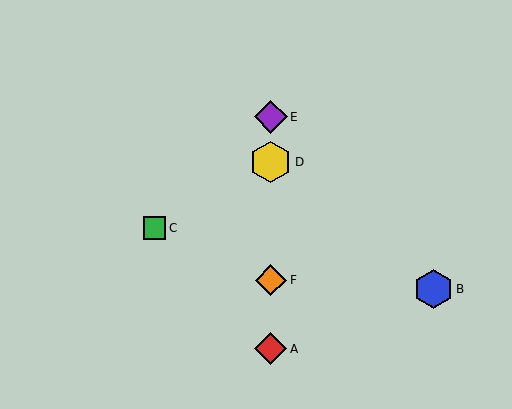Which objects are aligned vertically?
Objects A, D, E, F are aligned vertically.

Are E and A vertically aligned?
Yes, both are at x≈271.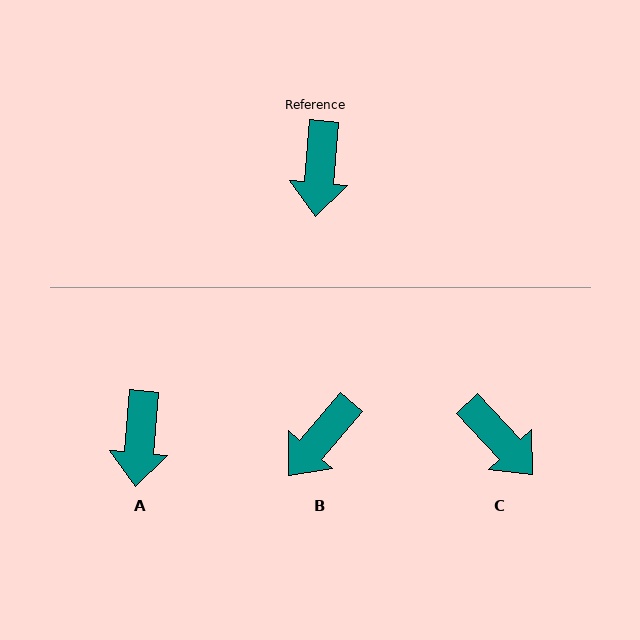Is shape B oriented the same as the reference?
No, it is off by about 36 degrees.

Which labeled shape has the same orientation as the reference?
A.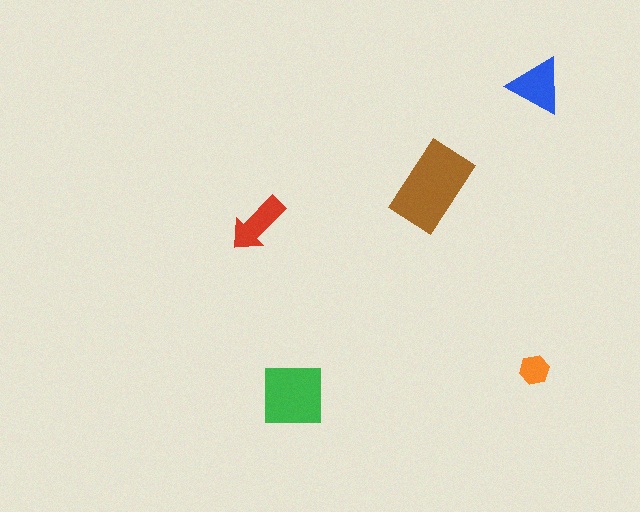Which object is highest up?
The blue triangle is topmost.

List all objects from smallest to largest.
The orange hexagon, the red arrow, the blue triangle, the green square, the brown rectangle.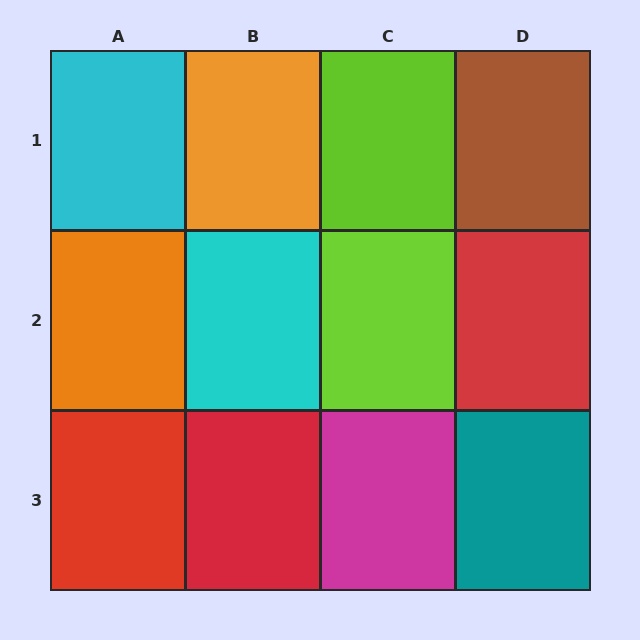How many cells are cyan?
2 cells are cyan.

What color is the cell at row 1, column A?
Cyan.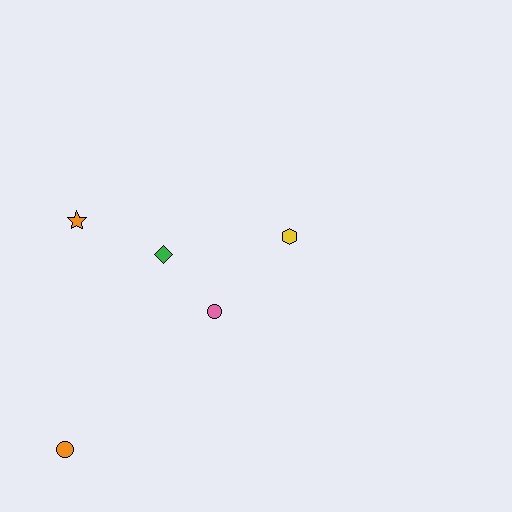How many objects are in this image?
There are 5 objects.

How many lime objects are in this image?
There are no lime objects.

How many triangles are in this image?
There are no triangles.